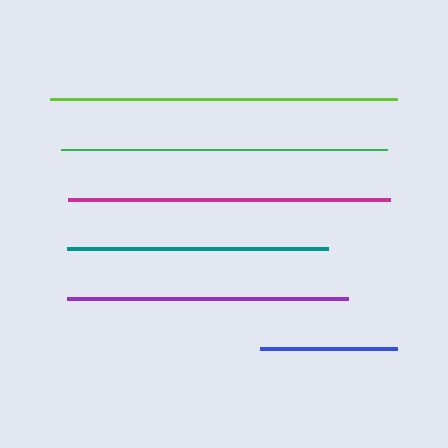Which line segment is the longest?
The lime line is the longest at approximately 347 pixels.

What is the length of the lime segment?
The lime segment is approximately 347 pixels long.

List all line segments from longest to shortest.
From longest to shortest: lime, green, magenta, purple, teal, blue.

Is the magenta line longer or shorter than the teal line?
The magenta line is longer than the teal line.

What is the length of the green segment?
The green segment is approximately 326 pixels long.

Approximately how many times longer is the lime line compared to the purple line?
The lime line is approximately 1.2 times the length of the purple line.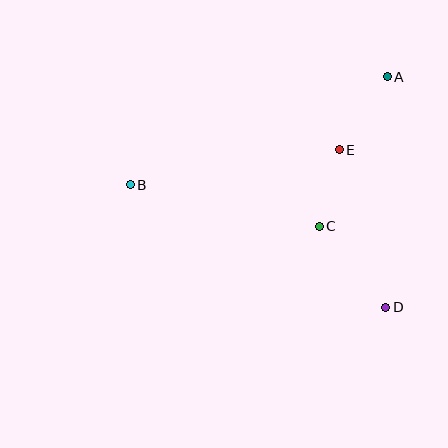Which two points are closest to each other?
Points C and E are closest to each other.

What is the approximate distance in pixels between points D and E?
The distance between D and E is approximately 164 pixels.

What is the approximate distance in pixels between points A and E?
The distance between A and E is approximately 88 pixels.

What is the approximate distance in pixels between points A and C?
The distance between A and C is approximately 164 pixels.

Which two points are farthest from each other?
Points B and D are farthest from each other.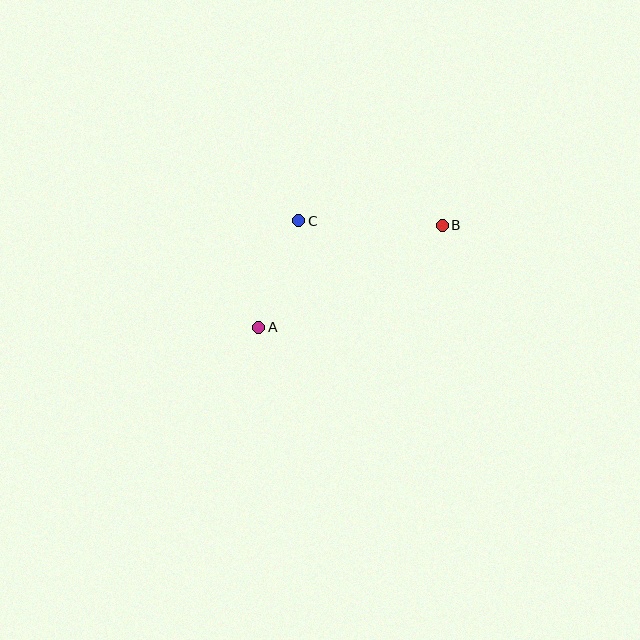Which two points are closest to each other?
Points A and C are closest to each other.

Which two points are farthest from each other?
Points A and B are farthest from each other.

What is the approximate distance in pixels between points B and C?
The distance between B and C is approximately 144 pixels.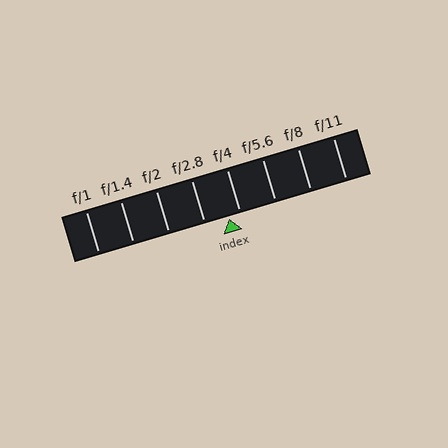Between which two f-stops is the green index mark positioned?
The index mark is between f/2.8 and f/4.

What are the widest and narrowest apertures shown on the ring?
The widest aperture shown is f/1 and the narrowest is f/11.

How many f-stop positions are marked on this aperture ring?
There are 8 f-stop positions marked.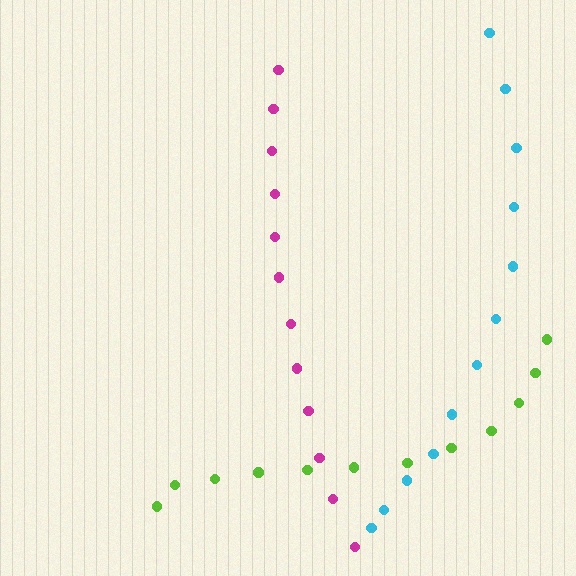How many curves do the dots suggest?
There are 3 distinct paths.